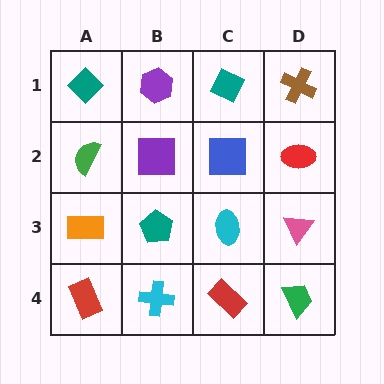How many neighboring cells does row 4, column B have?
3.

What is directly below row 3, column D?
A green trapezoid.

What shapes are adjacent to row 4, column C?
A cyan ellipse (row 3, column C), a cyan cross (row 4, column B), a green trapezoid (row 4, column D).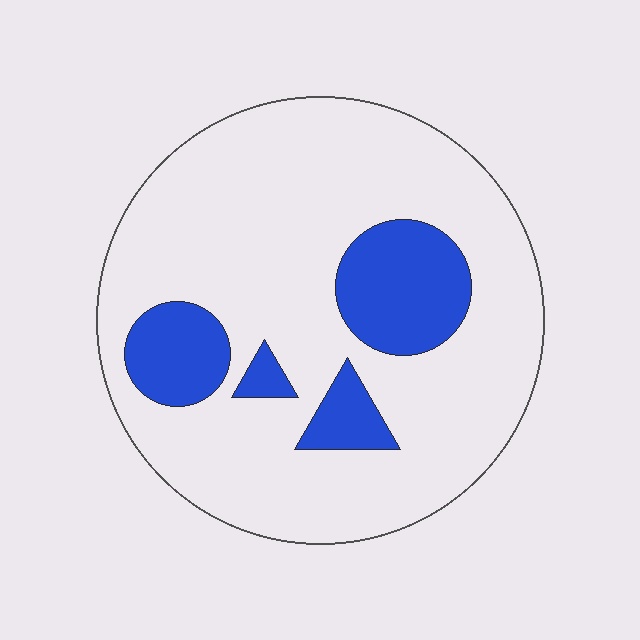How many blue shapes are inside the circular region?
4.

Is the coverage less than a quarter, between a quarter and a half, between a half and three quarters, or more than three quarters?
Less than a quarter.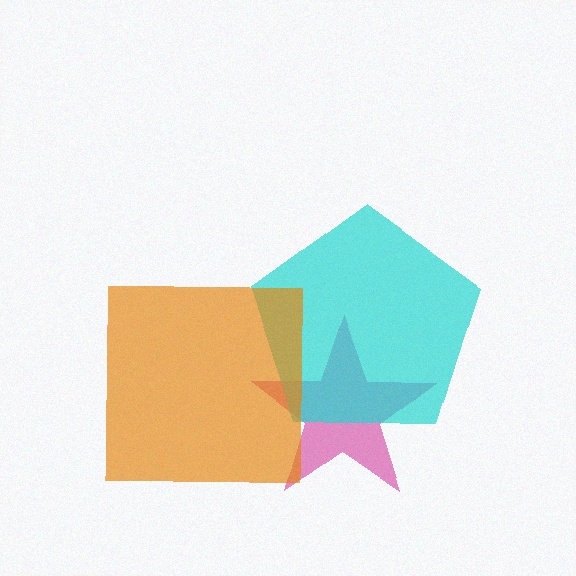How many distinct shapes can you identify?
There are 3 distinct shapes: a magenta star, a cyan pentagon, an orange square.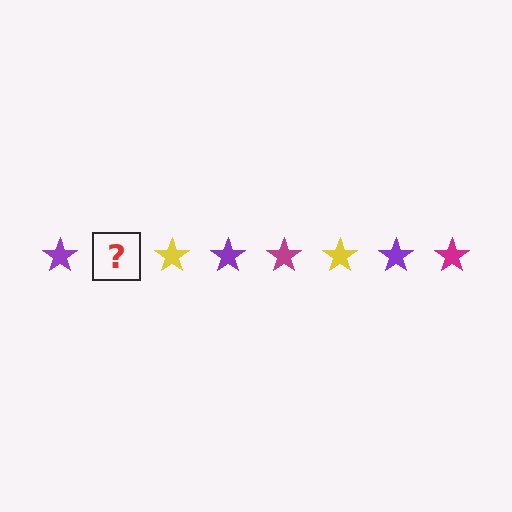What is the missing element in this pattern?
The missing element is a magenta star.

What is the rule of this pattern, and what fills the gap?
The rule is that the pattern cycles through purple, magenta, yellow stars. The gap should be filled with a magenta star.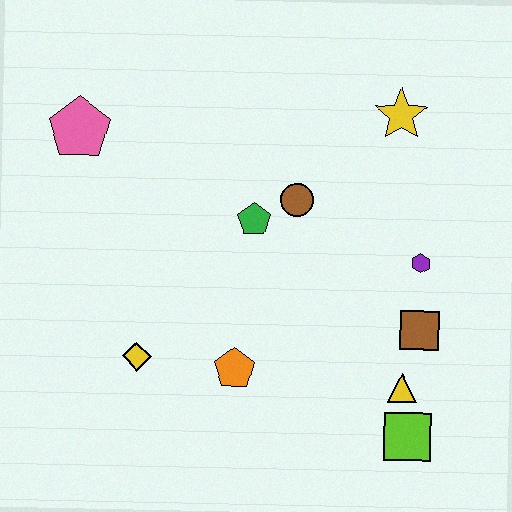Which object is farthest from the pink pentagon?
The lime square is farthest from the pink pentagon.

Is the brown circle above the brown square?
Yes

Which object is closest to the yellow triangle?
The lime square is closest to the yellow triangle.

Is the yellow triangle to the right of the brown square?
No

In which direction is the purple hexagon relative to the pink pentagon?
The purple hexagon is to the right of the pink pentagon.